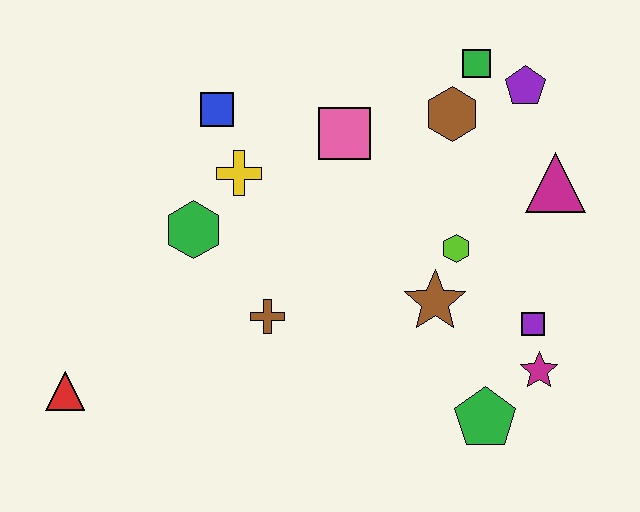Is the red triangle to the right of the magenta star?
No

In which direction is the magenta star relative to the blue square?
The magenta star is to the right of the blue square.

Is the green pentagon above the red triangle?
No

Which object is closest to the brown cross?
The green hexagon is closest to the brown cross.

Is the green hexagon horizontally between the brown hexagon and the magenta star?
No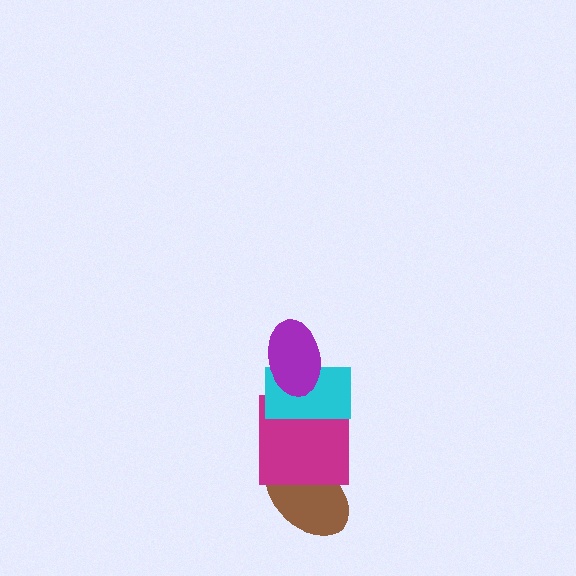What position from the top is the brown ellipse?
The brown ellipse is 4th from the top.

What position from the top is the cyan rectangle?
The cyan rectangle is 2nd from the top.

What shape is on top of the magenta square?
The cyan rectangle is on top of the magenta square.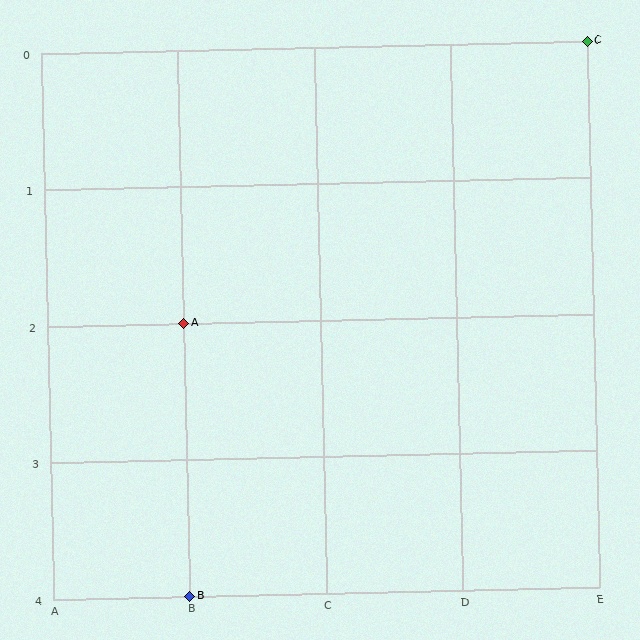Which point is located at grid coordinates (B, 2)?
Point A is at (B, 2).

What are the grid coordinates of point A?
Point A is at grid coordinates (B, 2).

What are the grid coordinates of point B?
Point B is at grid coordinates (B, 4).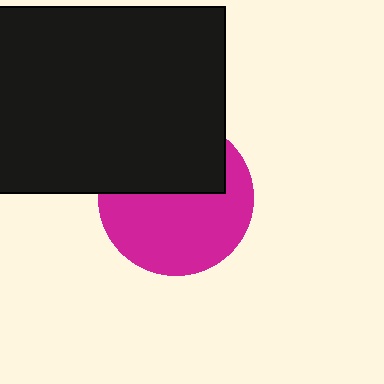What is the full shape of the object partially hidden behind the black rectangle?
The partially hidden object is a magenta circle.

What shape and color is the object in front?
The object in front is a black rectangle.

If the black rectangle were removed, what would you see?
You would see the complete magenta circle.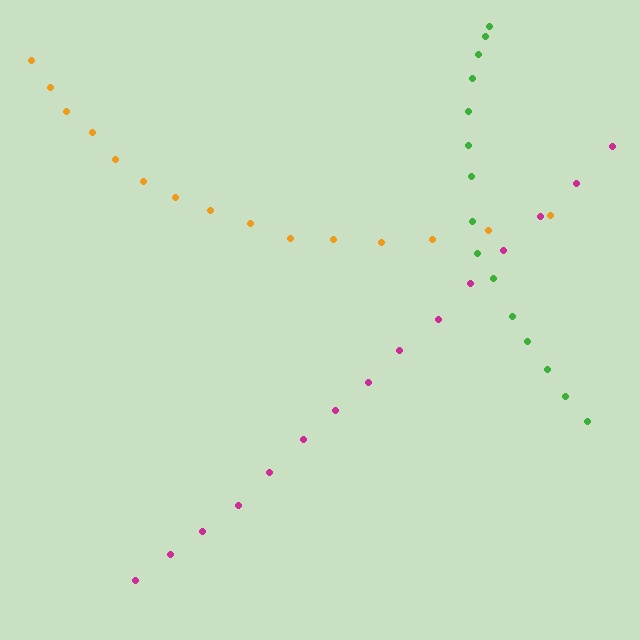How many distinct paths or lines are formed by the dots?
There are 3 distinct paths.